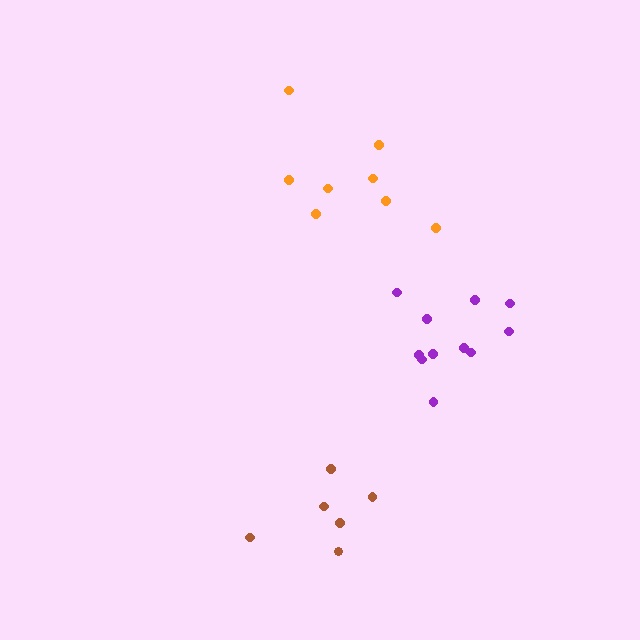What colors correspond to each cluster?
The clusters are colored: orange, brown, purple.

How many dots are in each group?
Group 1: 8 dots, Group 2: 6 dots, Group 3: 11 dots (25 total).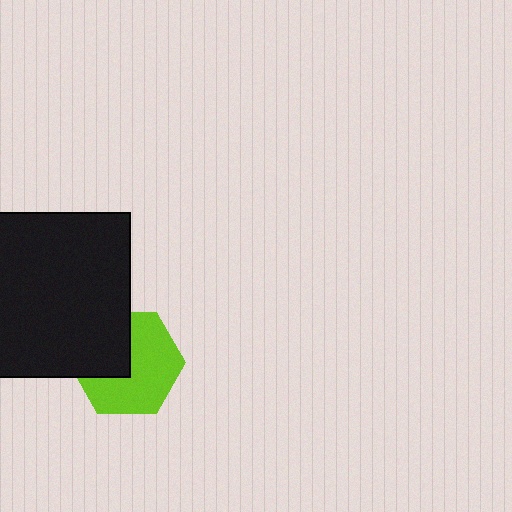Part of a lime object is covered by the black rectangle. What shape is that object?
It is a hexagon.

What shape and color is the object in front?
The object in front is a black rectangle.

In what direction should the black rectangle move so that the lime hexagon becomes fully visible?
The black rectangle should move toward the upper-left. That is the shortest direction to clear the overlap and leave the lime hexagon fully visible.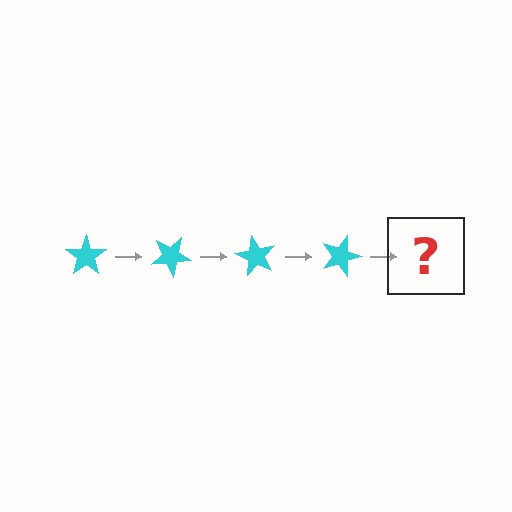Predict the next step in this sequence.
The next step is a cyan star rotated 120 degrees.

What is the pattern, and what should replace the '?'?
The pattern is that the star rotates 30 degrees each step. The '?' should be a cyan star rotated 120 degrees.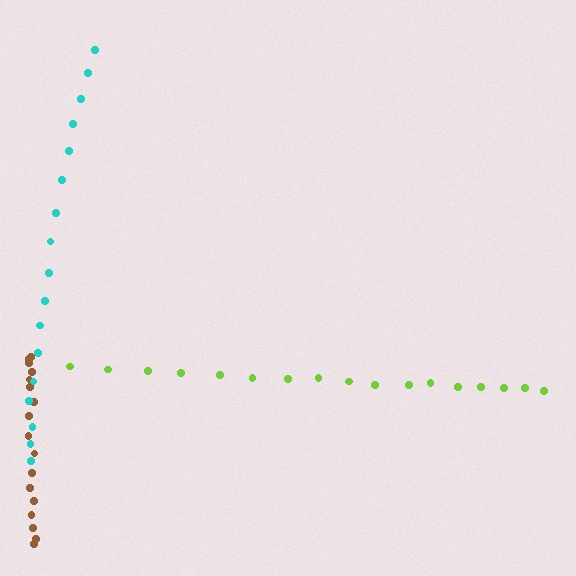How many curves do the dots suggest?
There are 3 distinct paths.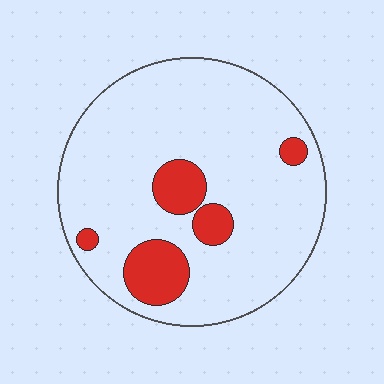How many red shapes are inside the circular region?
5.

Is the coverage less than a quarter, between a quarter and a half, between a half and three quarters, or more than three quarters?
Less than a quarter.